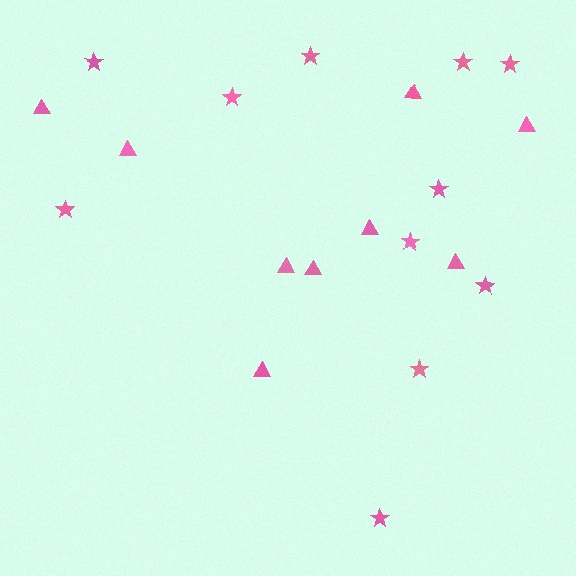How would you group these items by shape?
There are 2 groups: one group of stars (11) and one group of triangles (9).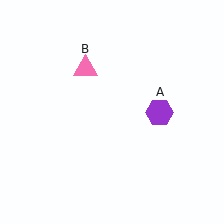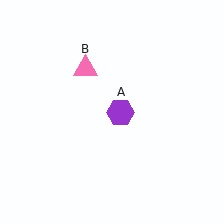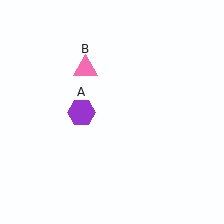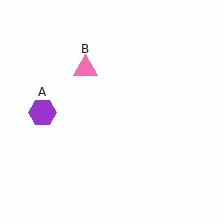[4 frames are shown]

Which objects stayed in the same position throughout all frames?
Pink triangle (object B) remained stationary.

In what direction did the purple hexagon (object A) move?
The purple hexagon (object A) moved left.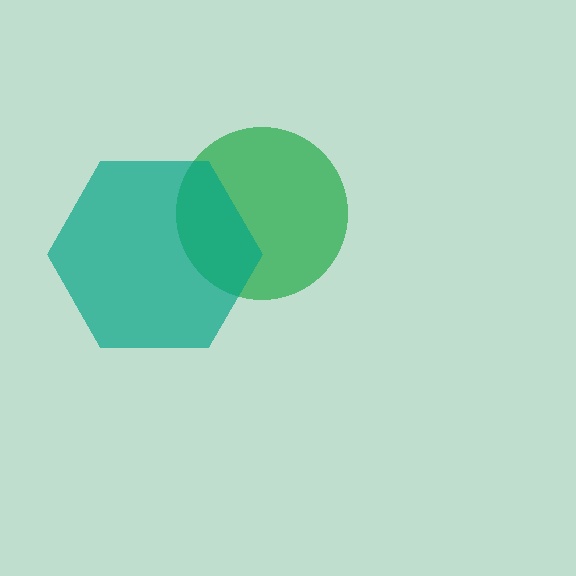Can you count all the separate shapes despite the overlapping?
Yes, there are 2 separate shapes.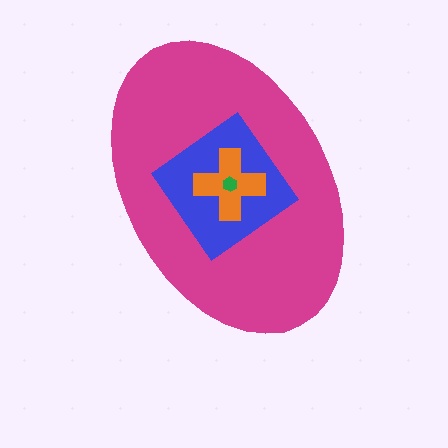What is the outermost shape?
The magenta ellipse.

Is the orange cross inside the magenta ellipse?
Yes.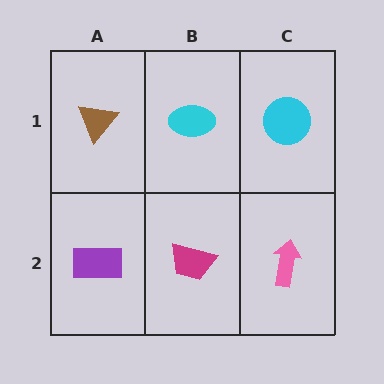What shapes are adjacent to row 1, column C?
A pink arrow (row 2, column C), a cyan ellipse (row 1, column B).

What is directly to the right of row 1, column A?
A cyan ellipse.